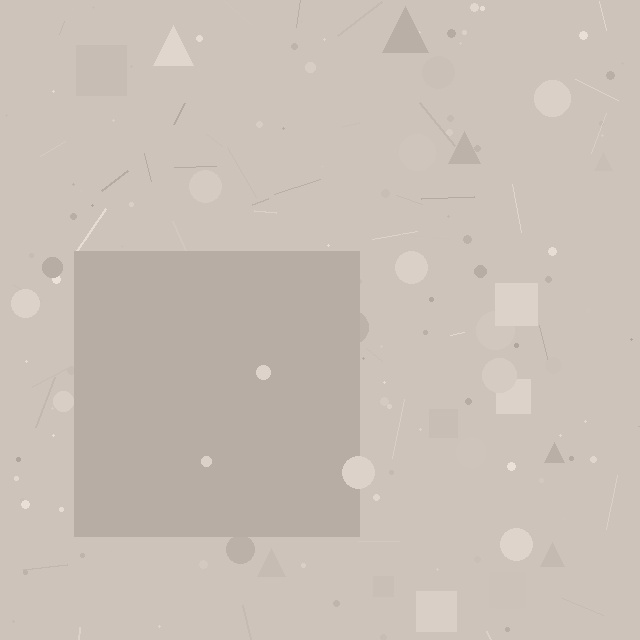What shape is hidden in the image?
A square is hidden in the image.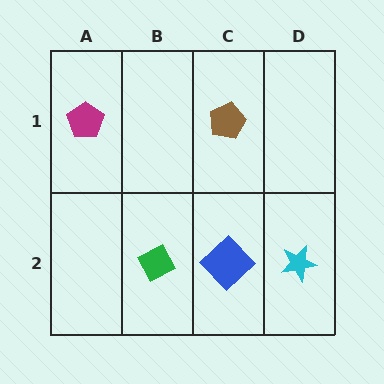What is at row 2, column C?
A blue diamond.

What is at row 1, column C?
A brown pentagon.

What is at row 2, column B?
A green diamond.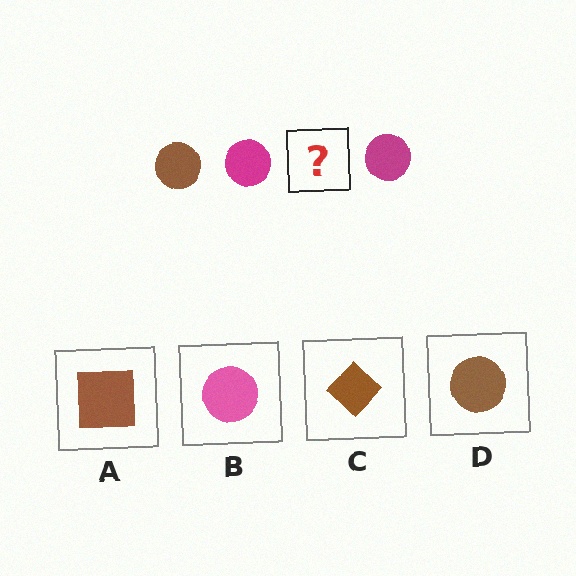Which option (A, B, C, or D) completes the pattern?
D.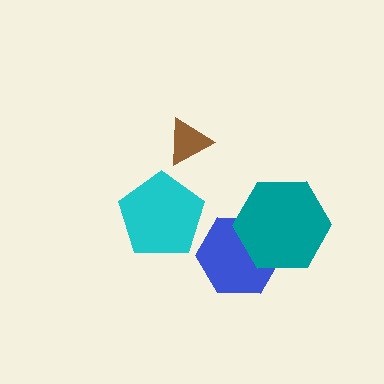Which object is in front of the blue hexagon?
The teal hexagon is in front of the blue hexagon.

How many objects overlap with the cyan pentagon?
0 objects overlap with the cyan pentagon.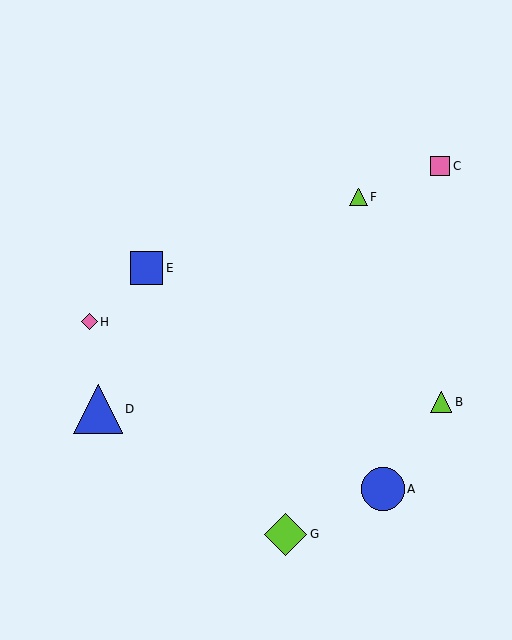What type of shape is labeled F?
Shape F is a lime triangle.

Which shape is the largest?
The blue triangle (labeled D) is the largest.